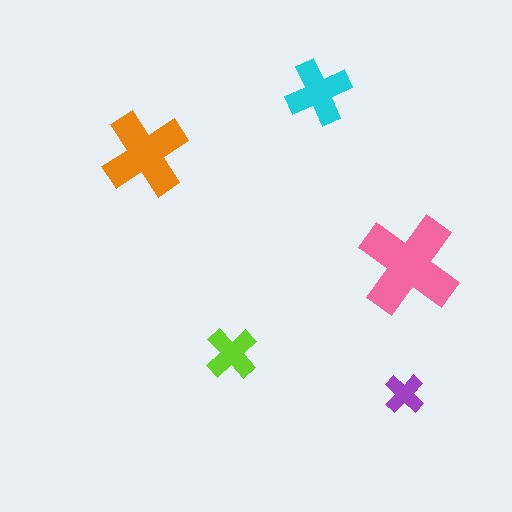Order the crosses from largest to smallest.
the pink one, the orange one, the cyan one, the lime one, the purple one.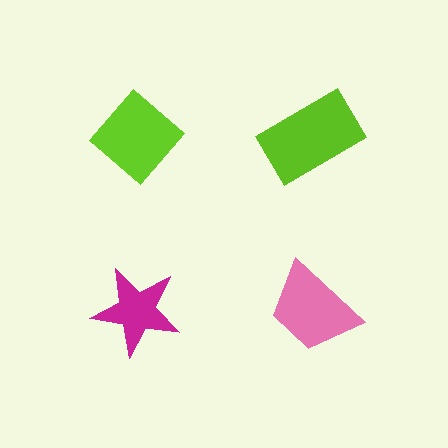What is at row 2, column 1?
A magenta star.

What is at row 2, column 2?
A pink trapezoid.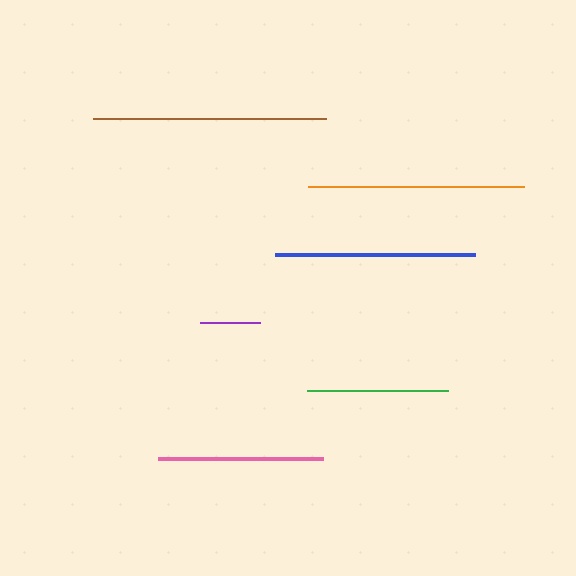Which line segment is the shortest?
The purple line is the shortest at approximately 61 pixels.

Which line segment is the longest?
The brown line is the longest at approximately 233 pixels.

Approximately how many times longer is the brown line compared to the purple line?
The brown line is approximately 3.8 times the length of the purple line.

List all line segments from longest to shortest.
From longest to shortest: brown, orange, blue, pink, green, purple.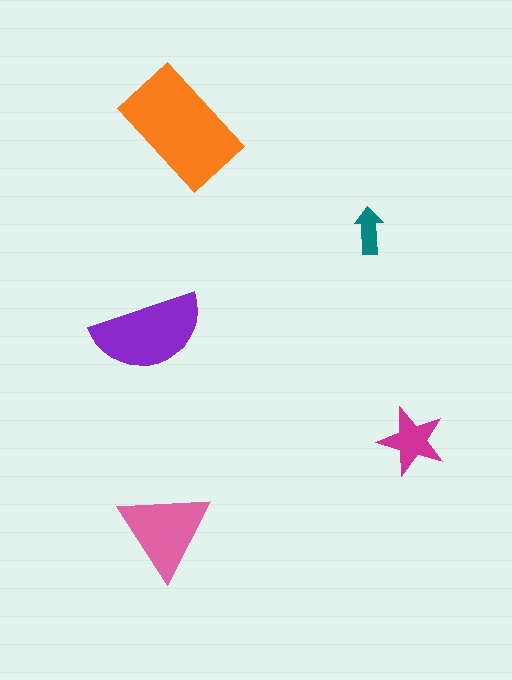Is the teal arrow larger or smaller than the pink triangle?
Smaller.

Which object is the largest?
The orange rectangle.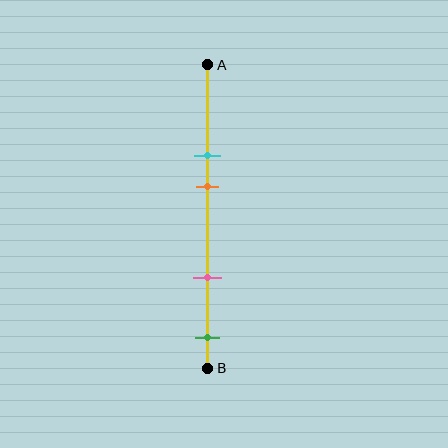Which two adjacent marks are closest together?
The cyan and orange marks are the closest adjacent pair.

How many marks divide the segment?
There are 4 marks dividing the segment.